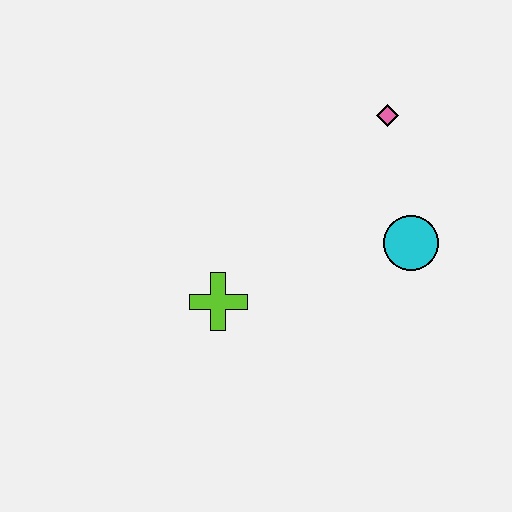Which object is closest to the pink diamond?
The cyan circle is closest to the pink diamond.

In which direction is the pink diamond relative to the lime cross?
The pink diamond is above the lime cross.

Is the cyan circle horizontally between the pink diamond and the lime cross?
No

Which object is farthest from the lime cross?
The pink diamond is farthest from the lime cross.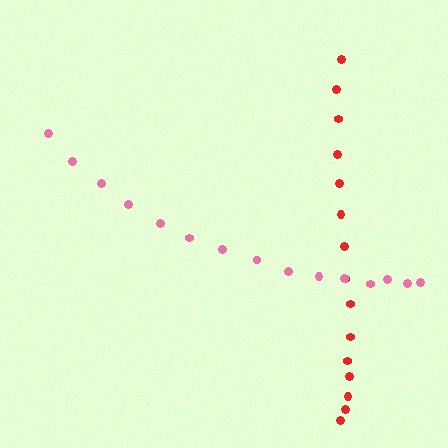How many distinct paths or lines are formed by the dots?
There are 2 distinct paths.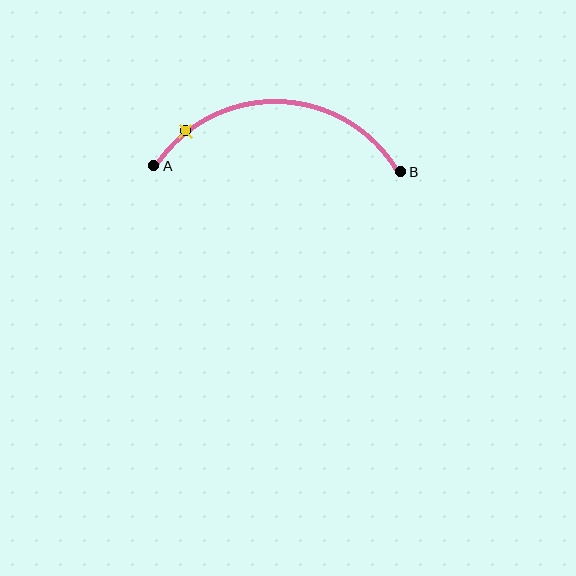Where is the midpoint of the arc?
The arc midpoint is the point on the curve farthest from the straight line joining A and B. It sits above that line.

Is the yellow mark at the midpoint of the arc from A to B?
No. The yellow mark lies on the arc but is closer to endpoint A. The arc midpoint would be at the point on the curve equidistant along the arc from both A and B.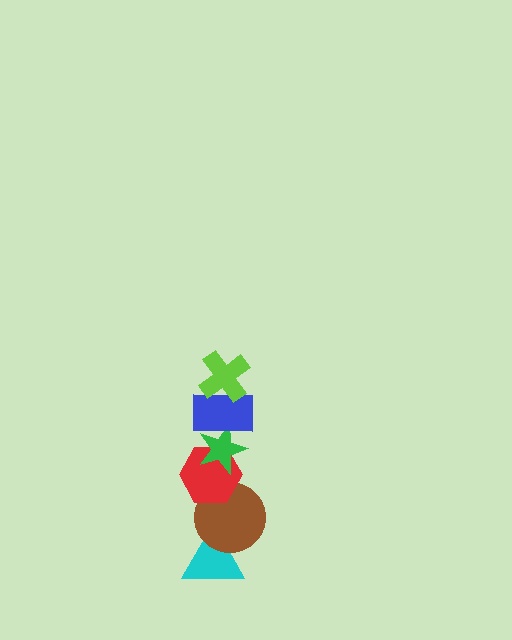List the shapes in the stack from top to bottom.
From top to bottom: the lime cross, the blue rectangle, the green star, the red hexagon, the brown circle, the cyan triangle.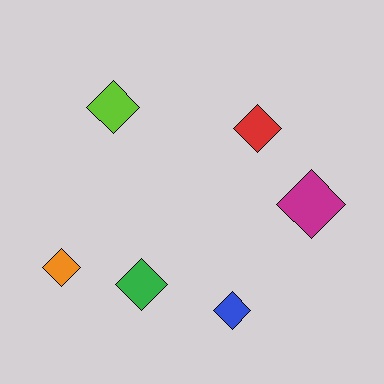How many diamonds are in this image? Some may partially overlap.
There are 6 diamonds.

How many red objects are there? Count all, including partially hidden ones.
There is 1 red object.